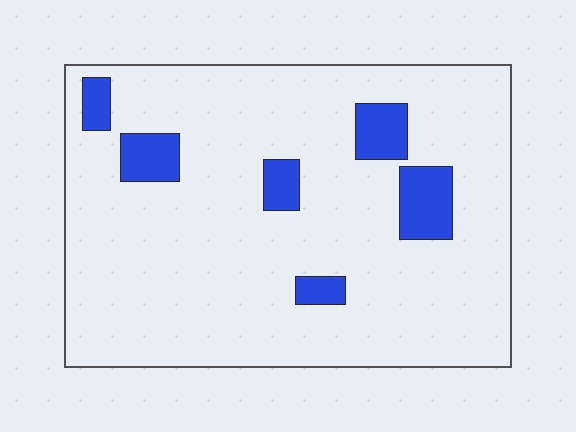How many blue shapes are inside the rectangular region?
6.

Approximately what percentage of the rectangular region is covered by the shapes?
Approximately 10%.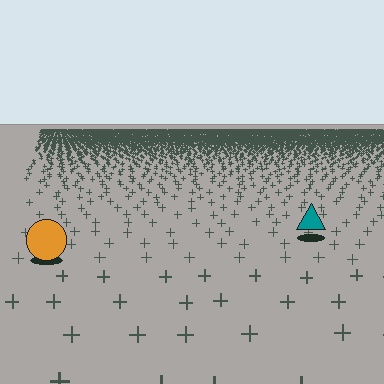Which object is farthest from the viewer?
The teal triangle is farthest from the viewer. It appears smaller and the ground texture around it is denser.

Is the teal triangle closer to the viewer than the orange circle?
No. The orange circle is closer — you can tell from the texture gradient: the ground texture is coarser near it.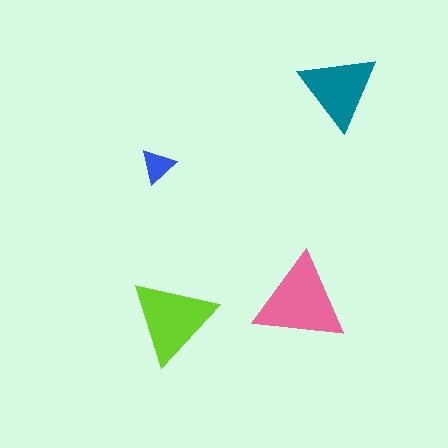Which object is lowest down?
The lime triangle is bottommost.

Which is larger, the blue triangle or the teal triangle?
The teal one.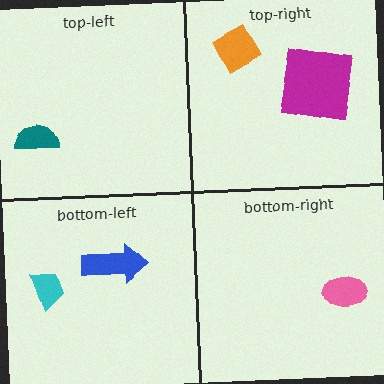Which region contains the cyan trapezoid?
The bottom-left region.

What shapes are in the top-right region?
The magenta square, the orange diamond.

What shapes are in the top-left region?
The teal semicircle.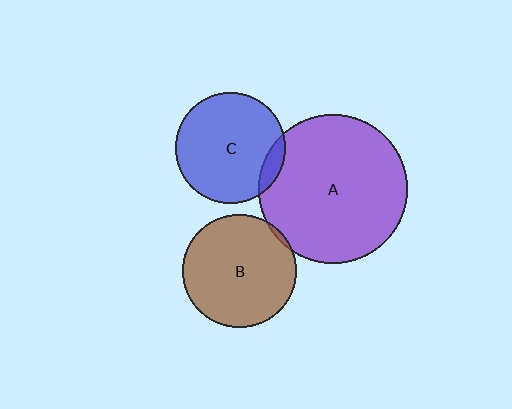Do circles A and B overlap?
Yes.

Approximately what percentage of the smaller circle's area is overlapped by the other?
Approximately 5%.